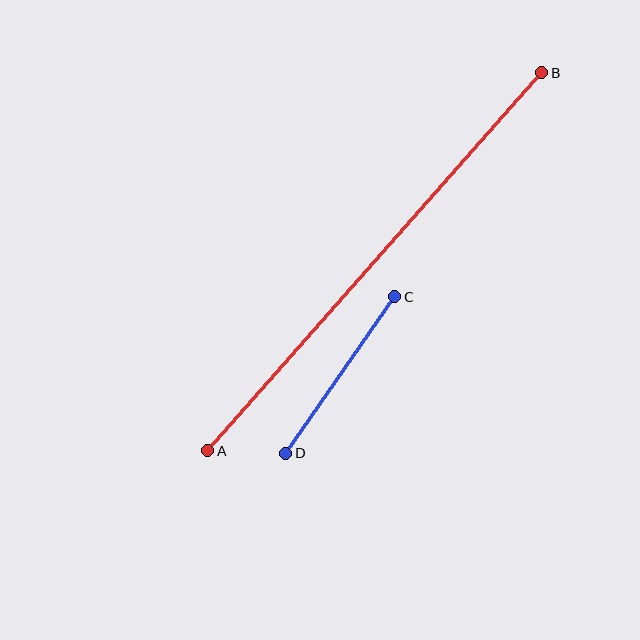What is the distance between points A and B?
The distance is approximately 504 pixels.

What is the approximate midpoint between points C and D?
The midpoint is at approximately (340, 375) pixels.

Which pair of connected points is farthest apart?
Points A and B are farthest apart.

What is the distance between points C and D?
The distance is approximately 191 pixels.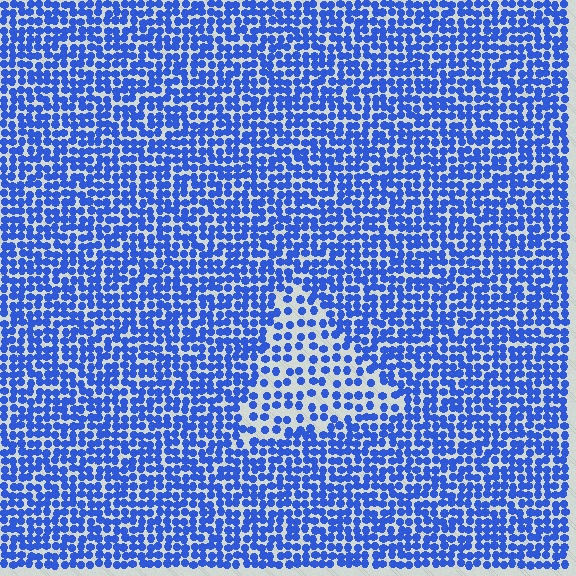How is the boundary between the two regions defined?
The boundary is defined by a change in element density (approximately 1.9x ratio). All elements are the same color, size, and shape.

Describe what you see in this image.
The image contains small blue elements arranged at two different densities. A triangle-shaped region is visible where the elements are less densely packed than the surrounding area.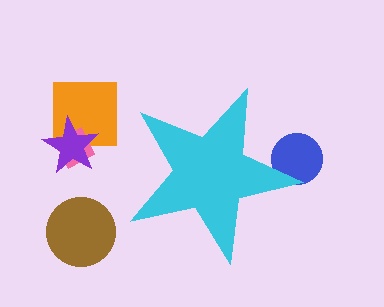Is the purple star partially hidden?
No, the purple star is fully visible.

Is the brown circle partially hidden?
No, the brown circle is fully visible.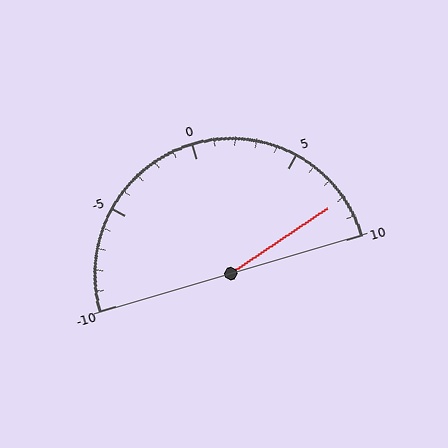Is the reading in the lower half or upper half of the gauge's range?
The reading is in the upper half of the range (-10 to 10).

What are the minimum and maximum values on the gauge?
The gauge ranges from -10 to 10.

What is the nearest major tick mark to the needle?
The nearest major tick mark is 10.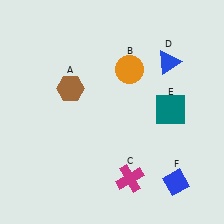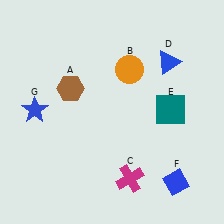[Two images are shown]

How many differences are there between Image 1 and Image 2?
There is 1 difference between the two images.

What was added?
A blue star (G) was added in Image 2.